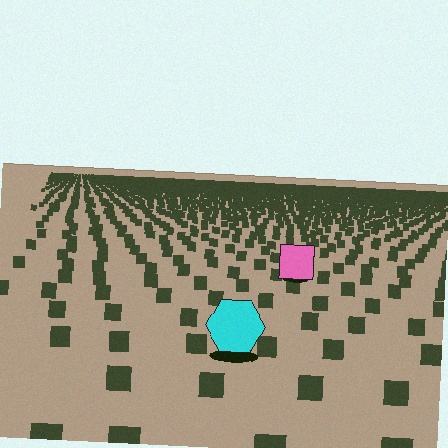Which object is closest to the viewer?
The cyan hexagon is closest. The texture marks near it are larger and more spread out.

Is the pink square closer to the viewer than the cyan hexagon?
No. The cyan hexagon is closer — you can tell from the texture gradient: the ground texture is coarser near it.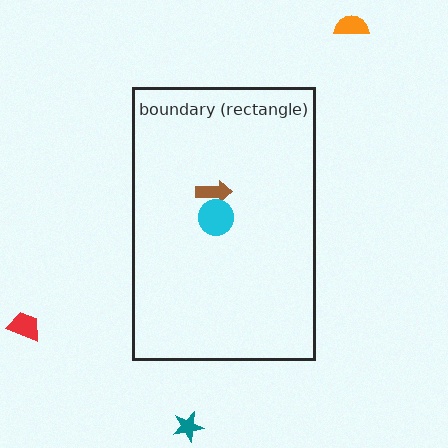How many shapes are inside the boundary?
2 inside, 3 outside.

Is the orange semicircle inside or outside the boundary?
Outside.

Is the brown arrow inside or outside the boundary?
Inside.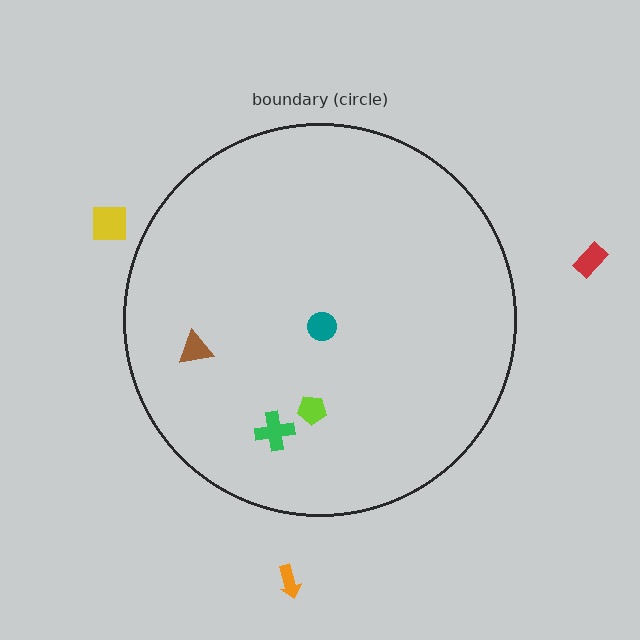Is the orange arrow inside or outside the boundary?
Outside.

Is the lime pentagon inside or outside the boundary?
Inside.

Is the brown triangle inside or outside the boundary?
Inside.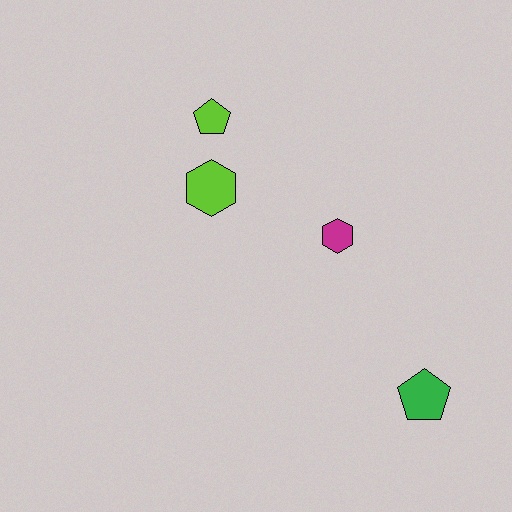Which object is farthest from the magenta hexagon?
The green pentagon is farthest from the magenta hexagon.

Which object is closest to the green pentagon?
The magenta hexagon is closest to the green pentagon.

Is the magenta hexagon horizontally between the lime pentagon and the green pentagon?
Yes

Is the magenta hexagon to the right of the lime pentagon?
Yes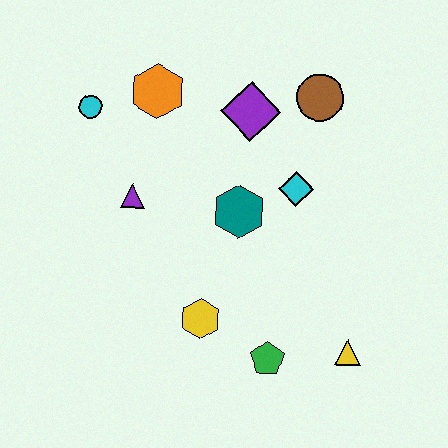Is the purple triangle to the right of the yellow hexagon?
No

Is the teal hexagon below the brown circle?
Yes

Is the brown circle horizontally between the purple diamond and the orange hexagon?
No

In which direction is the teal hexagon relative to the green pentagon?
The teal hexagon is above the green pentagon.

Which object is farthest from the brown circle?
The green pentagon is farthest from the brown circle.